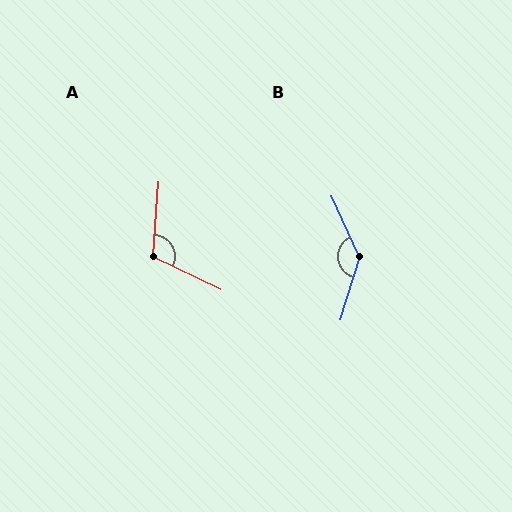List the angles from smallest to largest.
A (112°), B (139°).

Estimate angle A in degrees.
Approximately 112 degrees.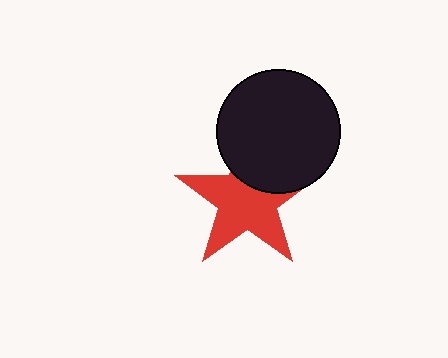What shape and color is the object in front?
The object in front is a black circle.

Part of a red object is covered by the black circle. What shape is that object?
It is a star.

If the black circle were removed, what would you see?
You would see the complete red star.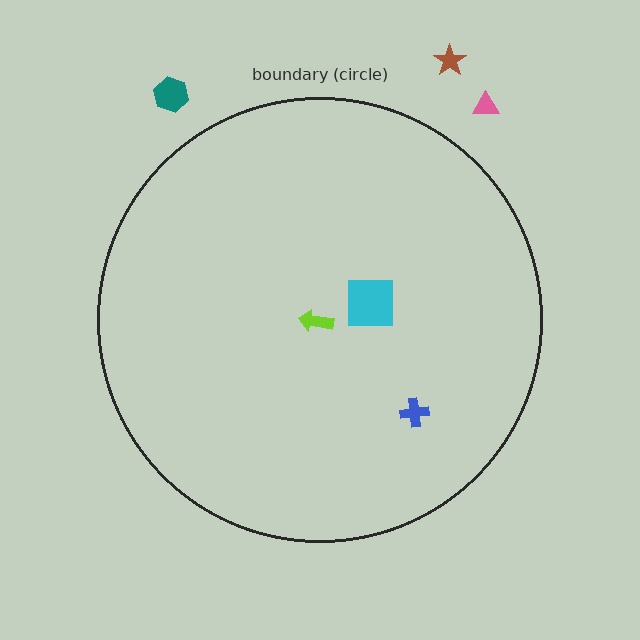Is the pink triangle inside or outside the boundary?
Outside.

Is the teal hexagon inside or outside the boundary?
Outside.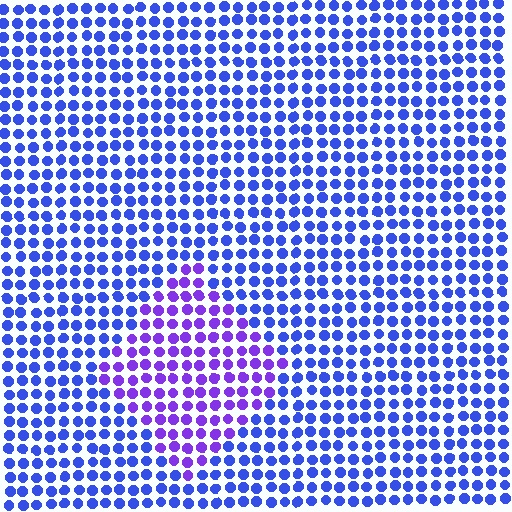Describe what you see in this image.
The image is filled with small blue elements in a uniform arrangement. A diamond-shaped region is visible where the elements are tinted to a slightly different hue, forming a subtle color boundary.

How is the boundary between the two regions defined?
The boundary is defined purely by a slight shift in hue (about 36 degrees). Spacing, size, and orientation are identical on both sides.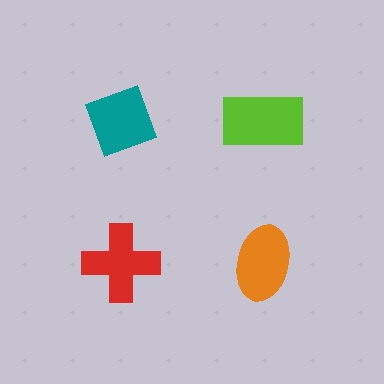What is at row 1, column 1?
A teal diamond.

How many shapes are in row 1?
2 shapes.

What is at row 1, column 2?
A lime rectangle.